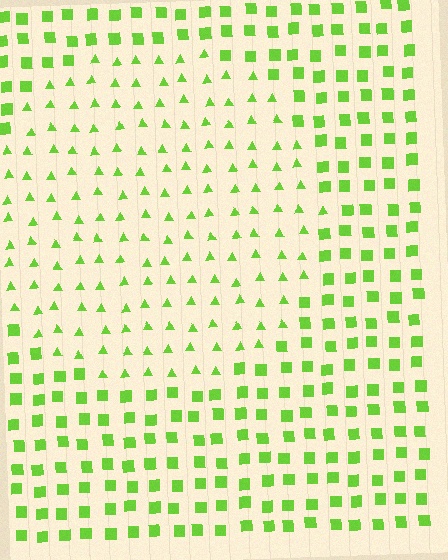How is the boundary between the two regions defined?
The boundary is defined by a change in element shape: triangles inside vs. squares outside. All elements share the same color and spacing.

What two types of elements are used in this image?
The image uses triangles inside the circle region and squares outside it.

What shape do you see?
I see a circle.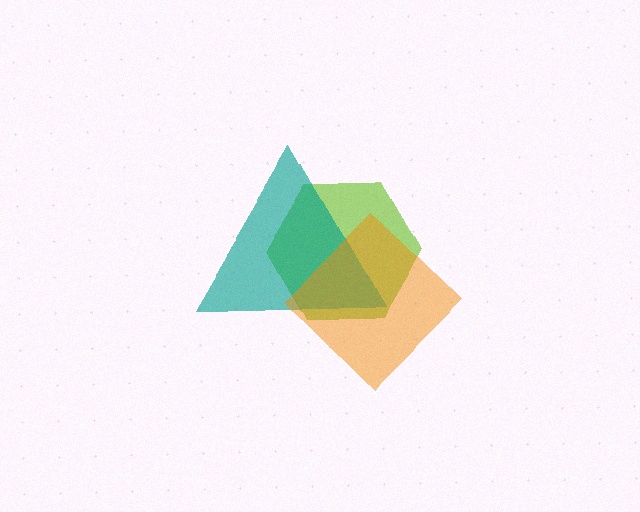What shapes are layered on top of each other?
The layered shapes are: a lime hexagon, a teal triangle, an orange diamond.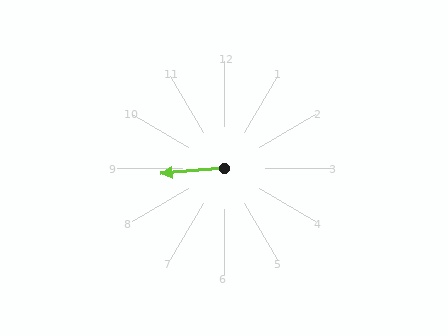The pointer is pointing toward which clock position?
Roughly 9 o'clock.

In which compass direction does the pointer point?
West.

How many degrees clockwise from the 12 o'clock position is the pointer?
Approximately 265 degrees.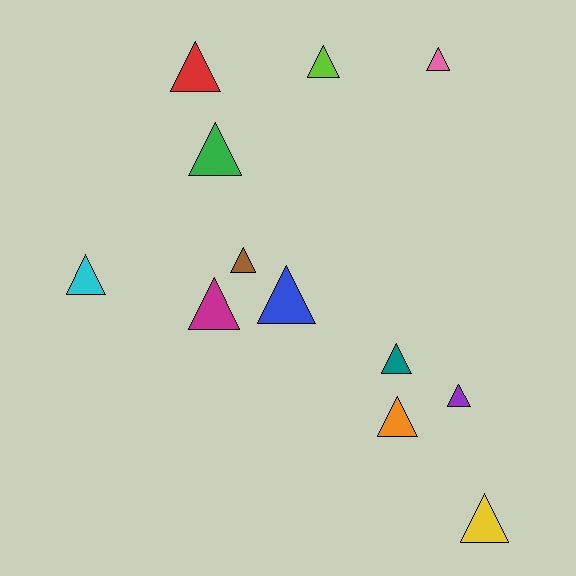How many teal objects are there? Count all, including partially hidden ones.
There is 1 teal object.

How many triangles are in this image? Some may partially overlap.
There are 12 triangles.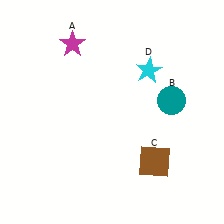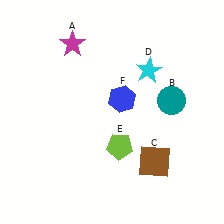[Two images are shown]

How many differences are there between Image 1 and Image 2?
There are 2 differences between the two images.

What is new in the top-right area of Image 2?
A blue hexagon (F) was added in the top-right area of Image 2.